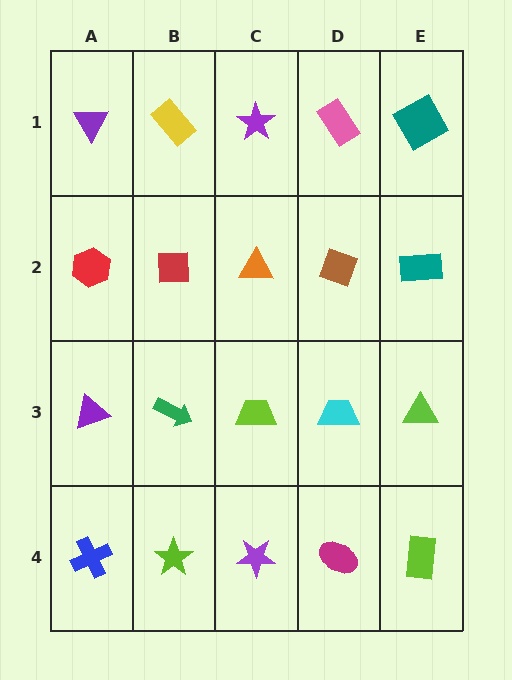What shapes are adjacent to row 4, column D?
A cyan trapezoid (row 3, column D), a purple star (row 4, column C), a lime rectangle (row 4, column E).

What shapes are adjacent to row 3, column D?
A brown diamond (row 2, column D), a magenta ellipse (row 4, column D), a lime trapezoid (row 3, column C), a lime triangle (row 3, column E).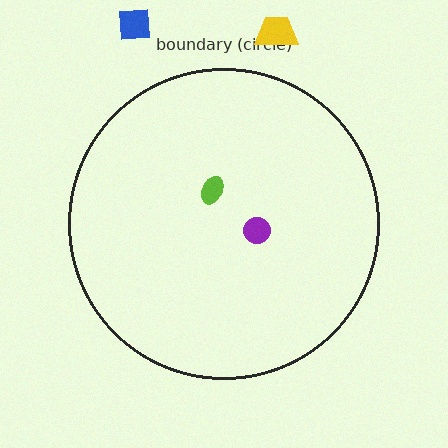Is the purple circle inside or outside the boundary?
Inside.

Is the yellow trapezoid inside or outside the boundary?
Outside.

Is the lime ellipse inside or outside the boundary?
Inside.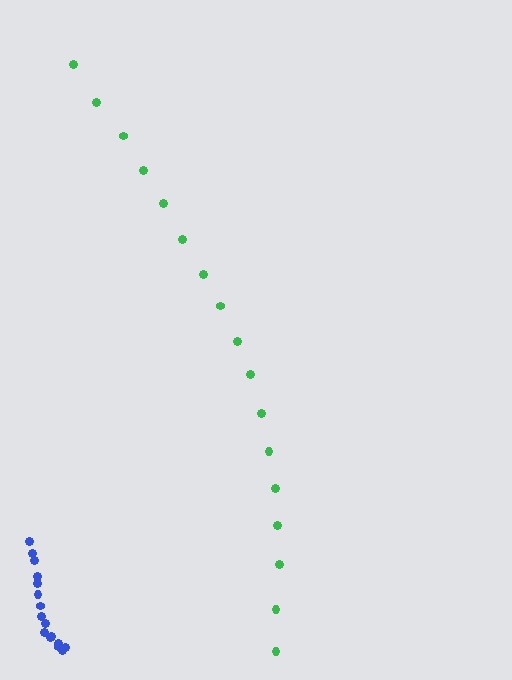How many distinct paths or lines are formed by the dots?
There are 2 distinct paths.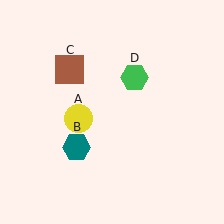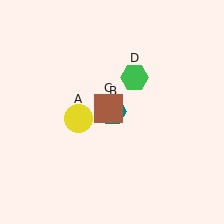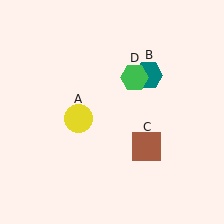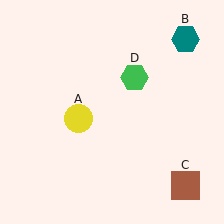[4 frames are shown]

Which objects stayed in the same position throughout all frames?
Yellow circle (object A) and green hexagon (object D) remained stationary.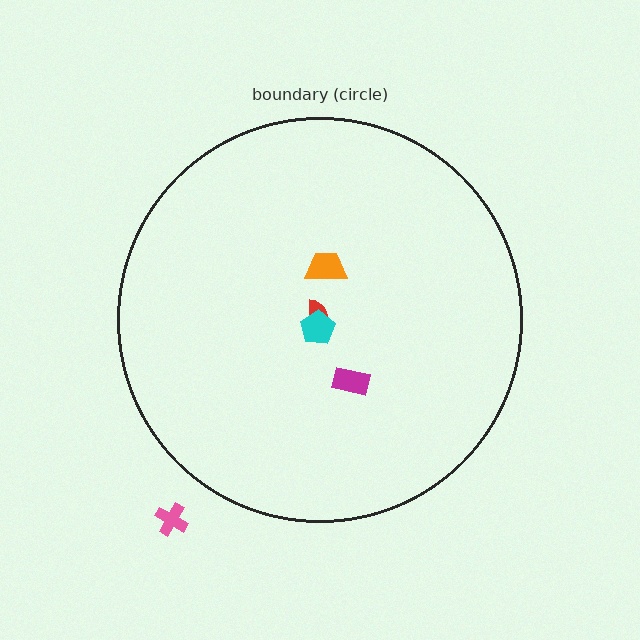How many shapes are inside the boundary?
4 inside, 1 outside.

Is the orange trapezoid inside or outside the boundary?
Inside.